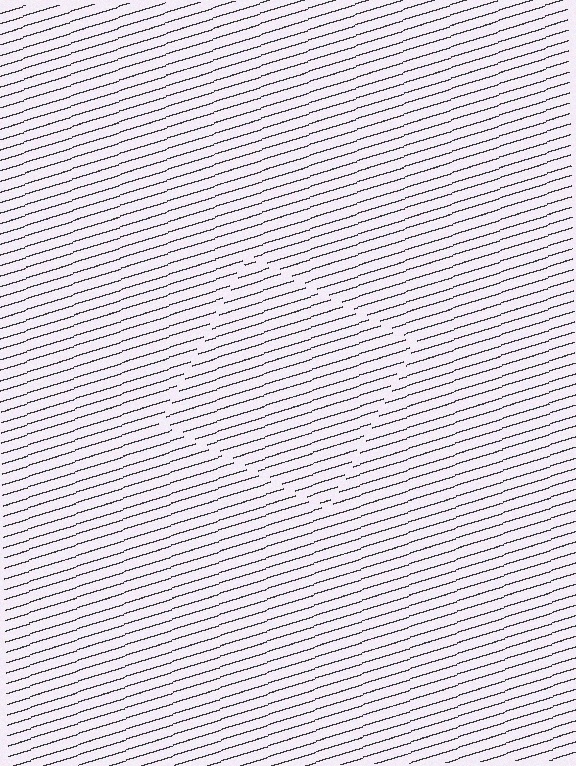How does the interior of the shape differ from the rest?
The interior of the shape contains the same grating, shifted by half a period — the contour is defined by the phase discontinuity where line-ends from the inner and outer gratings abut.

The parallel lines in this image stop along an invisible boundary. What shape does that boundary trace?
An illusory square. The interior of the shape contains the same grating, shifted by half a period — the contour is defined by the phase discontinuity where line-ends from the inner and outer gratings abut.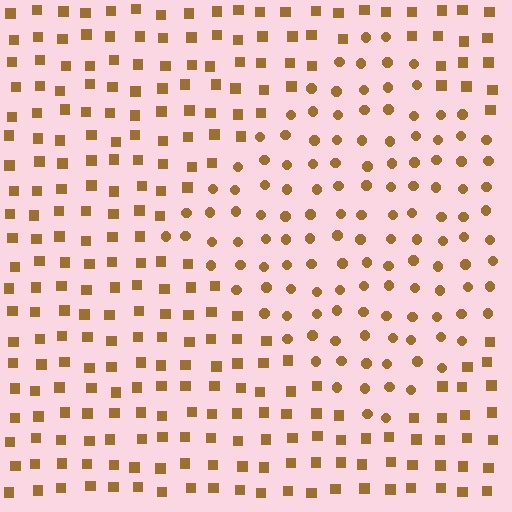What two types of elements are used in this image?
The image uses circles inside the diamond region and squares outside it.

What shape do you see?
I see a diamond.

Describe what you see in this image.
The image is filled with small brown elements arranged in a uniform grid. A diamond-shaped region contains circles, while the surrounding area contains squares. The boundary is defined purely by the change in element shape.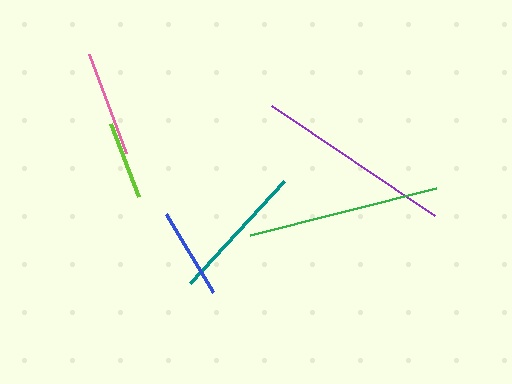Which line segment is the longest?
The purple line is the longest at approximately 196 pixels.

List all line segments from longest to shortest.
From longest to shortest: purple, green, teal, pink, blue, lime.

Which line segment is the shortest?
The lime line is the shortest at approximately 78 pixels.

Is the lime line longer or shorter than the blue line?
The blue line is longer than the lime line.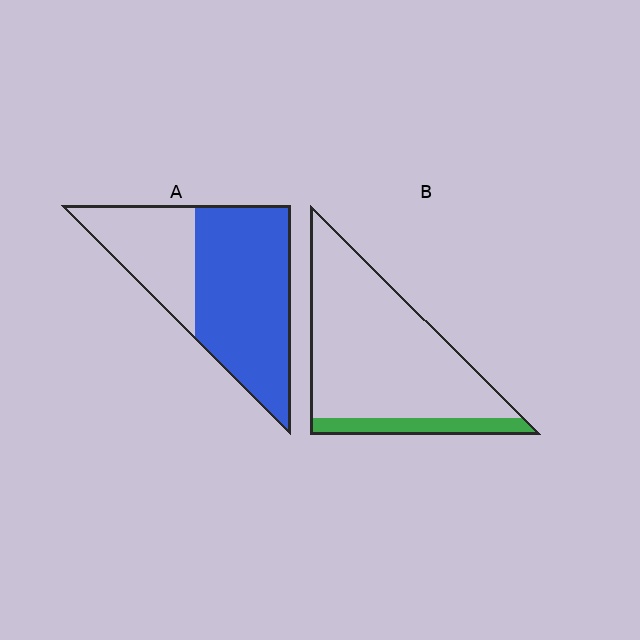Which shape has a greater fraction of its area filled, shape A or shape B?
Shape A.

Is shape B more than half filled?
No.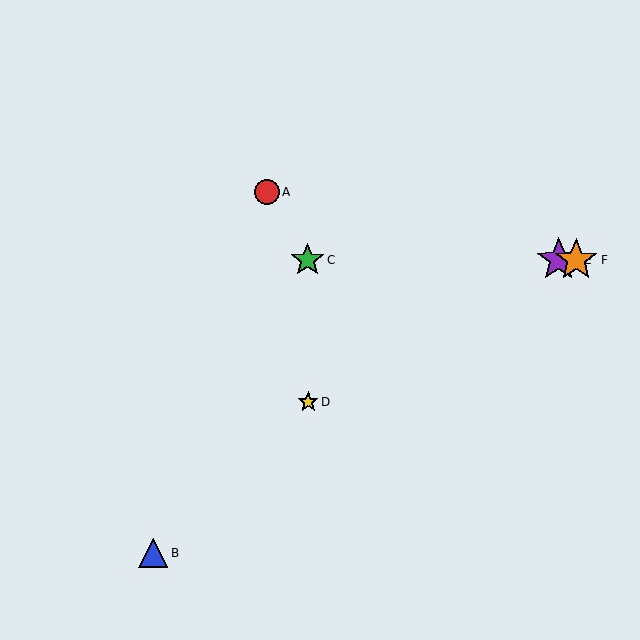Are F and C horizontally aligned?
Yes, both are at y≈260.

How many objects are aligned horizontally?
3 objects (C, E, F) are aligned horizontally.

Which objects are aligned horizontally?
Objects C, E, F are aligned horizontally.